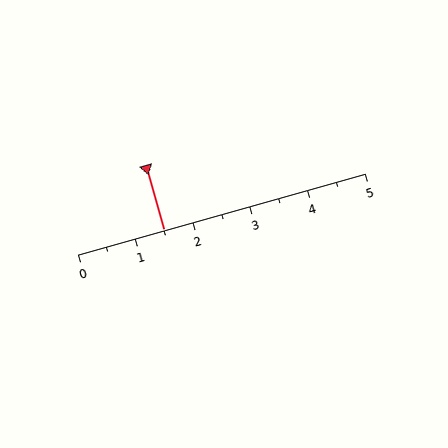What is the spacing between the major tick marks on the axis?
The major ticks are spaced 1 apart.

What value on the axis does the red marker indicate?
The marker indicates approximately 1.5.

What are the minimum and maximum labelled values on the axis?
The axis runs from 0 to 5.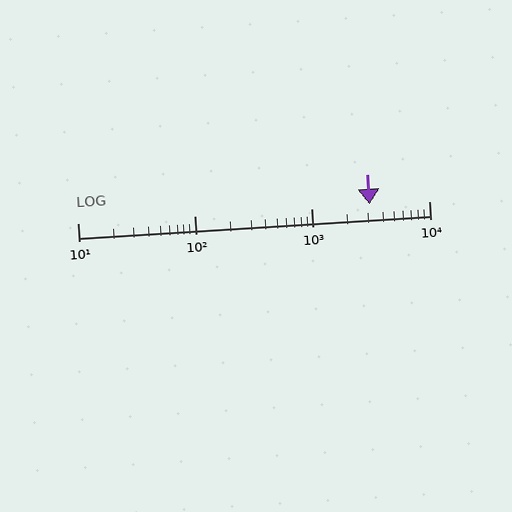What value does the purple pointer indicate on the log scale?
The pointer indicates approximately 3100.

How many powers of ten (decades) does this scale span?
The scale spans 3 decades, from 10 to 10000.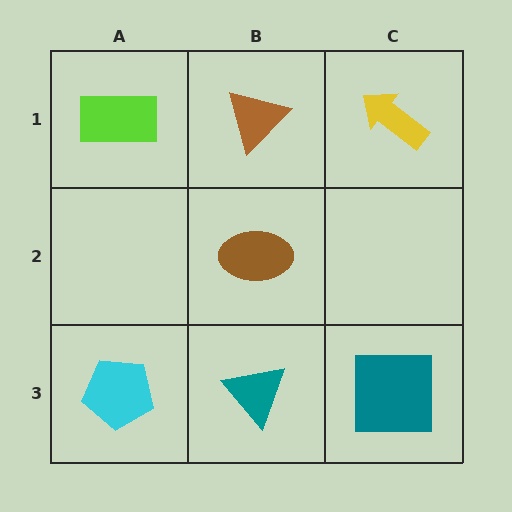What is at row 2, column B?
A brown ellipse.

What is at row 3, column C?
A teal square.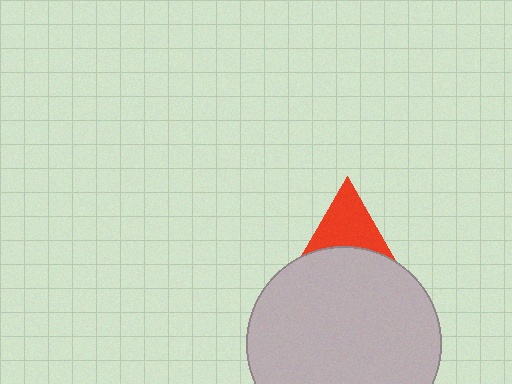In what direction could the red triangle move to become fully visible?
The red triangle could move up. That would shift it out from behind the light gray circle entirely.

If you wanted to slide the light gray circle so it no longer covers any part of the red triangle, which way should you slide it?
Slide it down — that is the most direct way to separate the two shapes.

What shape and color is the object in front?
The object in front is a light gray circle.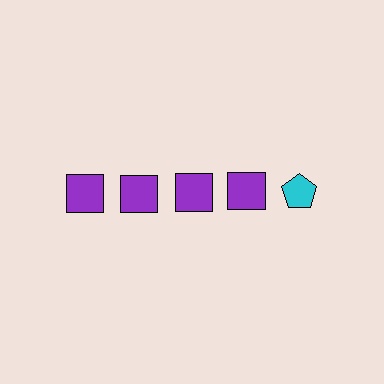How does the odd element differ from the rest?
It differs in both color (cyan instead of purple) and shape (pentagon instead of square).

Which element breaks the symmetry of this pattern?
The cyan pentagon in the top row, rightmost column breaks the symmetry. All other shapes are purple squares.